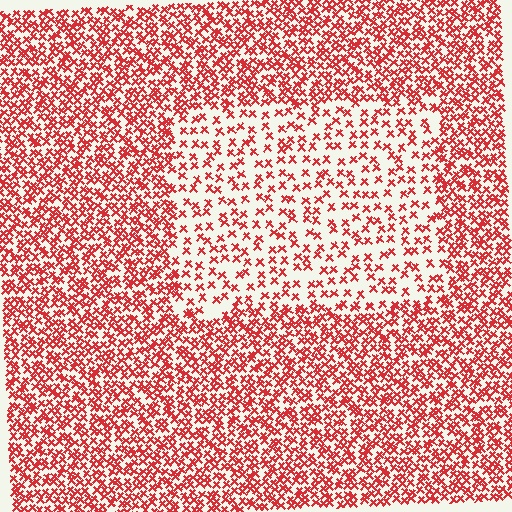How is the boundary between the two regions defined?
The boundary is defined by a change in element density (approximately 2.2x ratio). All elements are the same color, size, and shape.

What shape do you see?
I see a rectangle.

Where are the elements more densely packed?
The elements are more densely packed outside the rectangle boundary.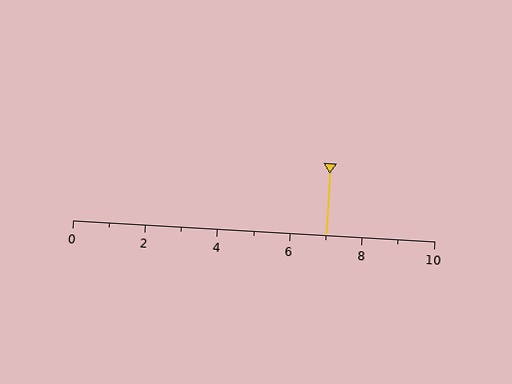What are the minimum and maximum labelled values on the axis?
The axis runs from 0 to 10.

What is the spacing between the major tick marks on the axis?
The major ticks are spaced 2 apart.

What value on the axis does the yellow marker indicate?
The marker indicates approximately 7.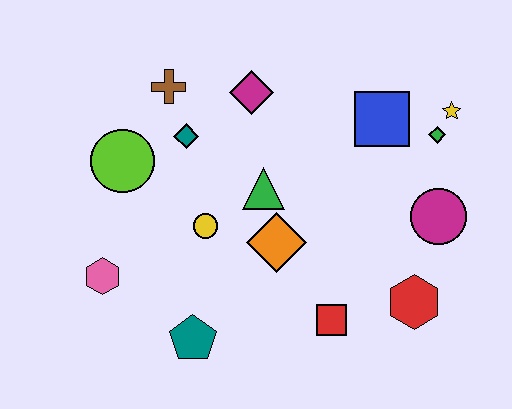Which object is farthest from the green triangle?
The yellow star is farthest from the green triangle.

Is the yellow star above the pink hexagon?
Yes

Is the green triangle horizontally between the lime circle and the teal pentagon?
No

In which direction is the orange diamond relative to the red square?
The orange diamond is above the red square.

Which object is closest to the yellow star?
The green diamond is closest to the yellow star.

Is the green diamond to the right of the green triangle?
Yes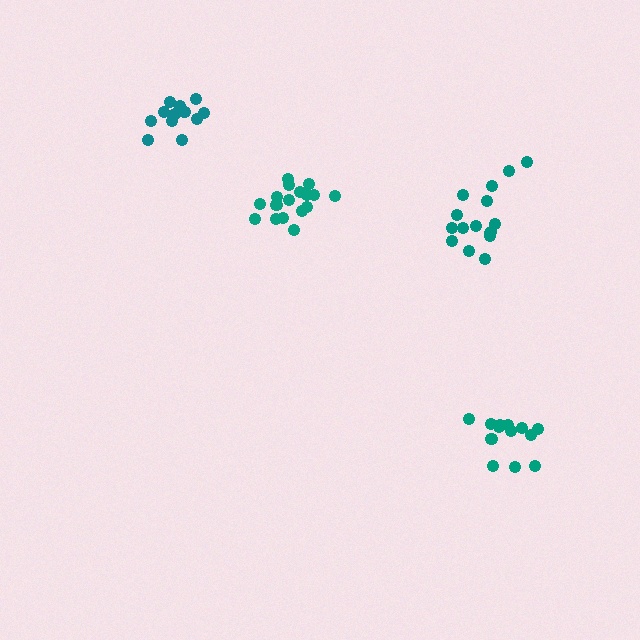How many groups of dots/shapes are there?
There are 4 groups.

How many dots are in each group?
Group 1: 13 dots, Group 2: 17 dots, Group 3: 16 dots, Group 4: 12 dots (58 total).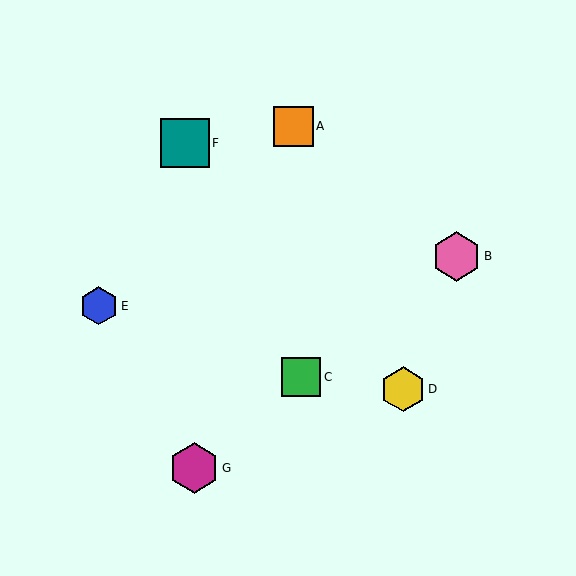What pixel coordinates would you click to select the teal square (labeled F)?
Click at (185, 143) to select the teal square F.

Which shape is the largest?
The magenta hexagon (labeled G) is the largest.